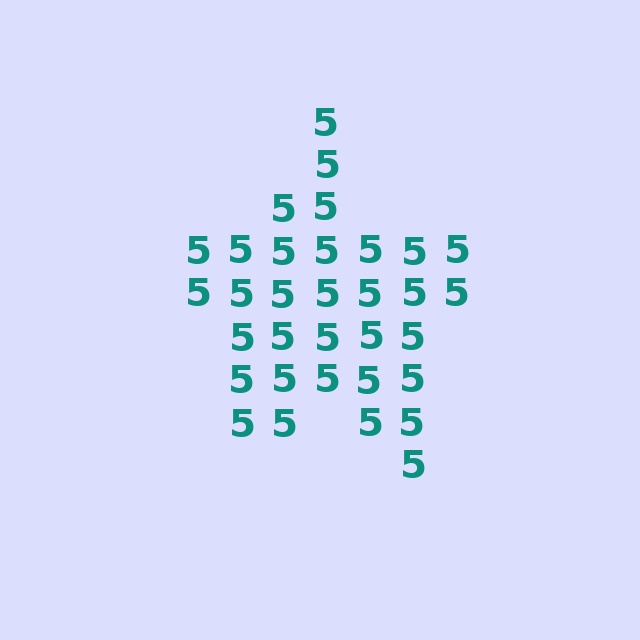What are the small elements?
The small elements are digit 5's.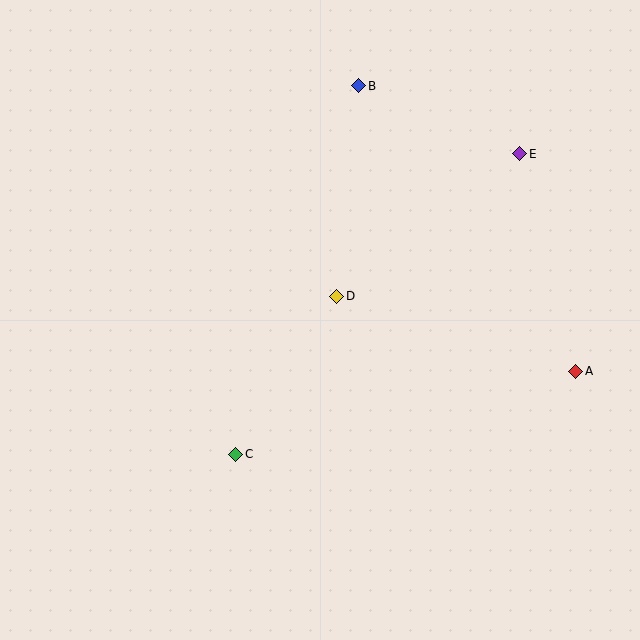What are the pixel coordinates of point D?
Point D is at (337, 296).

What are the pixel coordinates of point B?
Point B is at (359, 86).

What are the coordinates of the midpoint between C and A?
The midpoint between C and A is at (406, 413).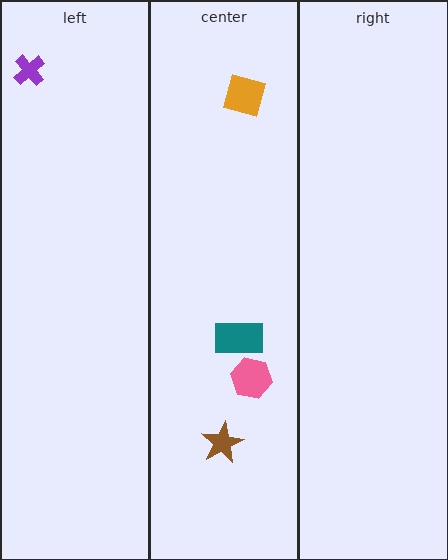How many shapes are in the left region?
1.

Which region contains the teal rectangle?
The center region.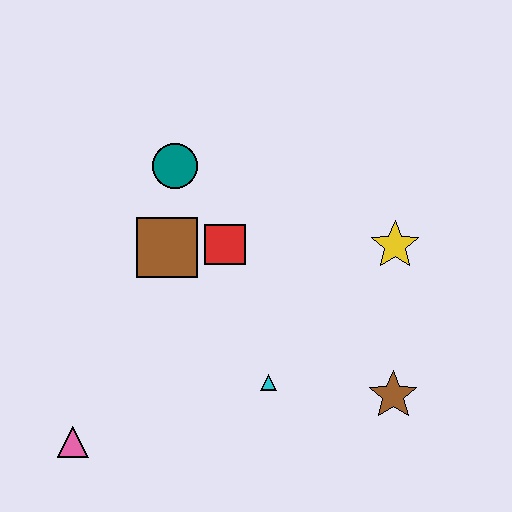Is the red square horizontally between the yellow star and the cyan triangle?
No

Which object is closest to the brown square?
The red square is closest to the brown square.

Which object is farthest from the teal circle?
The brown star is farthest from the teal circle.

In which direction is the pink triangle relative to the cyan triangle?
The pink triangle is to the left of the cyan triangle.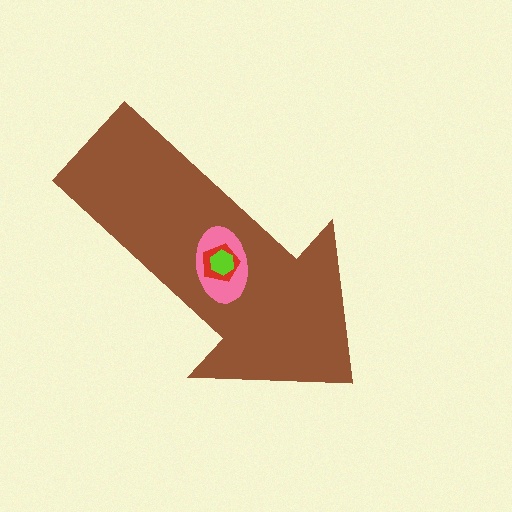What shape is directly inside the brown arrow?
The pink ellipse.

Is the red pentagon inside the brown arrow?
Yes.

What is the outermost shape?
The brown arrow.